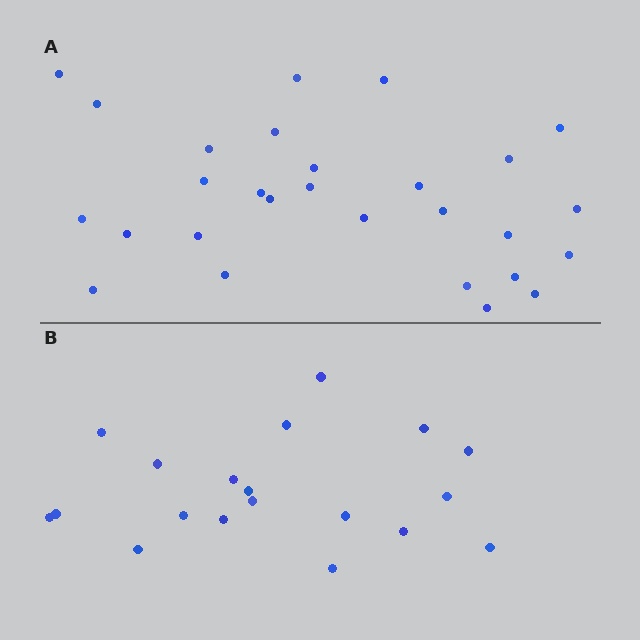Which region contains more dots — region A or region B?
Region A (the top region) has more dots.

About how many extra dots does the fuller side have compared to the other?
Region A has roughly 8 or so more dots than region B.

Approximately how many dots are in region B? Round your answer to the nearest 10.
About 20 dots. (The exact count is 19, which rounds to 20.)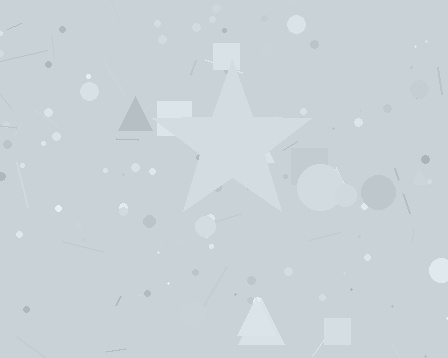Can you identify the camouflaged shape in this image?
The camouflaged shape is a star.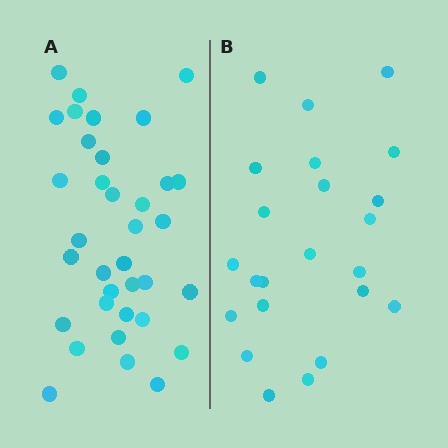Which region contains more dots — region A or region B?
Region A (the left region) has more dots.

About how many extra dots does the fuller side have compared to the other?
Region A has roughly 12 or so more dots than region B.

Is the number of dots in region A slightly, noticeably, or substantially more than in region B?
Region A has substantially more. The ratio is roughly 1.5 to 1.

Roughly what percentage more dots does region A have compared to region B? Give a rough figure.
About 50% more.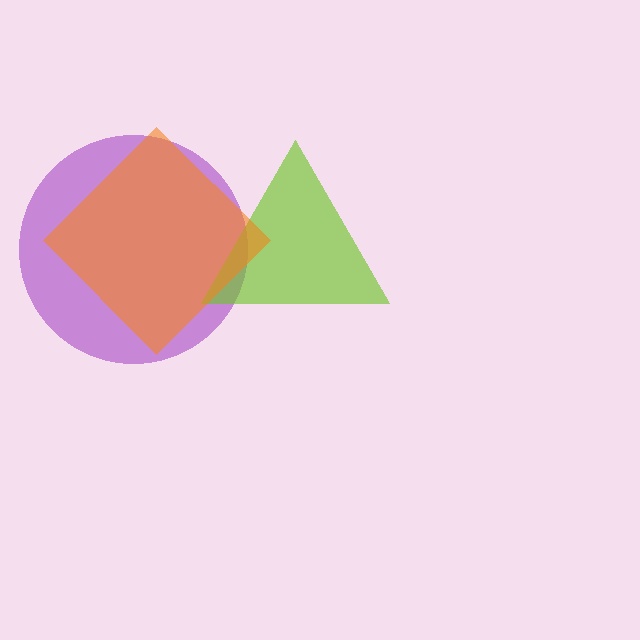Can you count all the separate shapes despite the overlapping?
Yes, there are 3 separate shapes.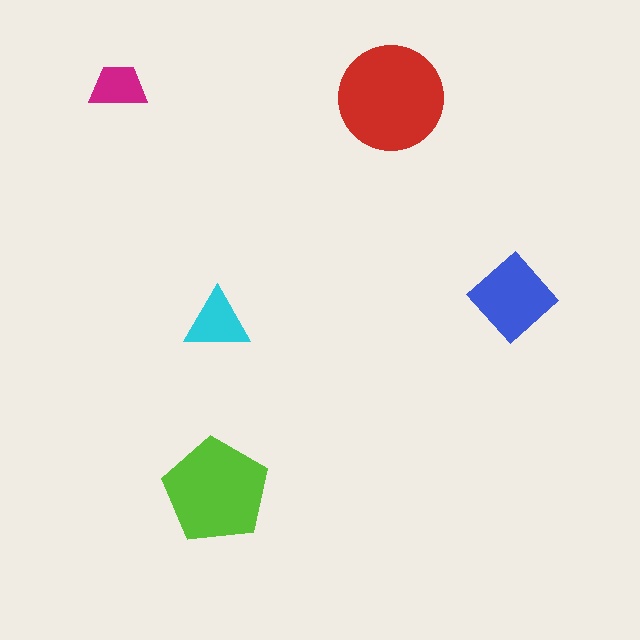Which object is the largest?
The red circle.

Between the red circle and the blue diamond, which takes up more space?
The red circle.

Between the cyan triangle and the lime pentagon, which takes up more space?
The lime pentagon.